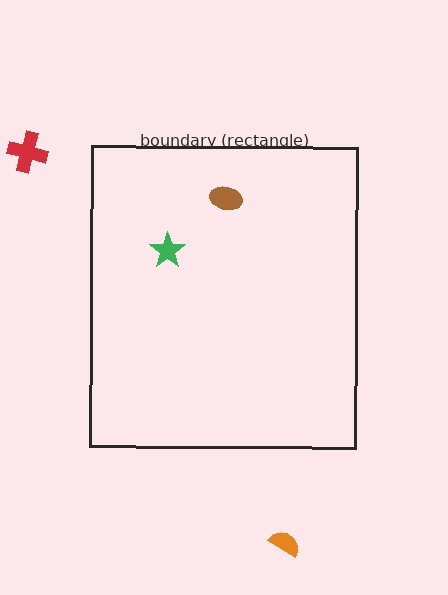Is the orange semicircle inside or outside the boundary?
Outside.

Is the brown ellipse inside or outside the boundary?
Inside.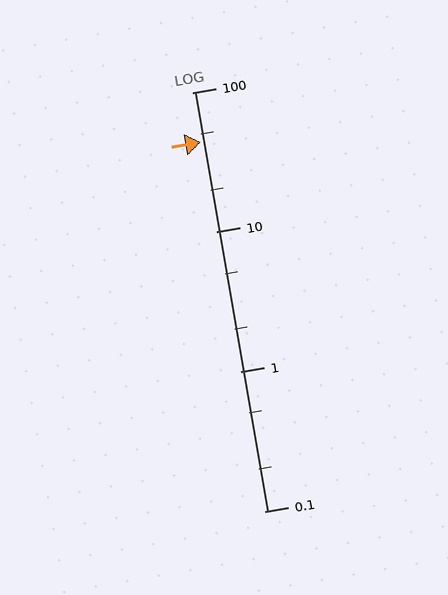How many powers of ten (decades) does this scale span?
The scale spans 3 decades, from 0.1 to 100.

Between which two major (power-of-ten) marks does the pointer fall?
The pointer is between 10 and 100.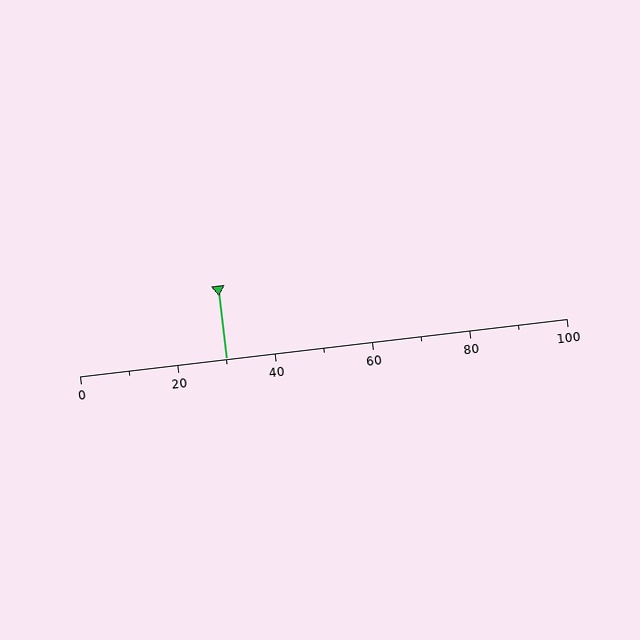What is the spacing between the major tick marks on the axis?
The major ticks are spaced 20 apart.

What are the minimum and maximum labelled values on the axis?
The axis runs from 0 to 100.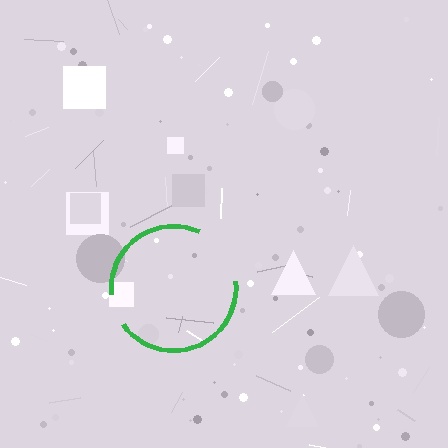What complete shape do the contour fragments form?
The contour fragments form a circle.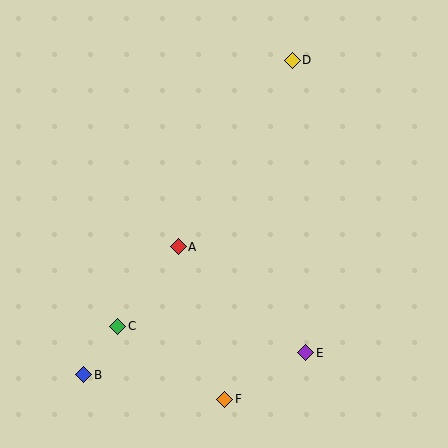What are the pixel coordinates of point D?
Point D is at (292, 60).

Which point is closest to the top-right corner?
Point D is closest to the top-right corner.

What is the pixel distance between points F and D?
The distance between F and D is 346 pixels.